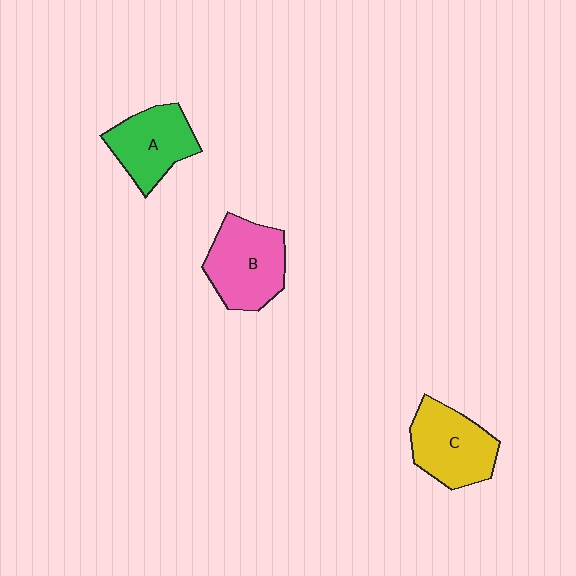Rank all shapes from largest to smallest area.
From largest to smallest: B (pink), C (yellow), A (green).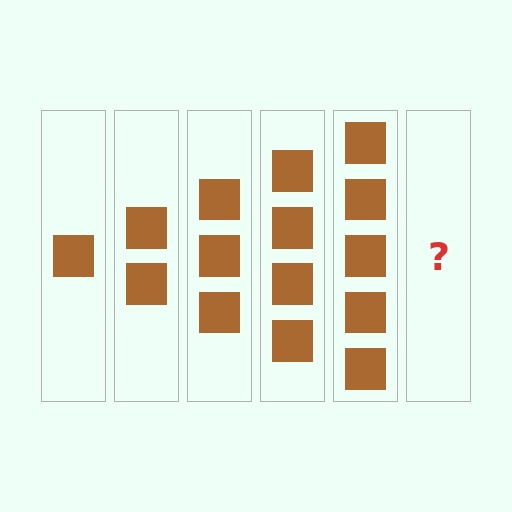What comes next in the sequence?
The next element should be 6 squares.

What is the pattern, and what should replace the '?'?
The pattern is that each step adds one more square. The '?' should be 6 squares.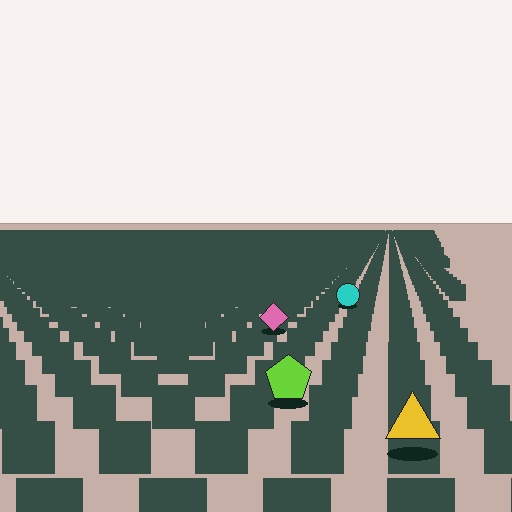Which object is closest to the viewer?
The yellow triangle is closest. The texture marks near it are larger and more spread out.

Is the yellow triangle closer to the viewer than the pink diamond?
Yes. The yellow triangle is closer — you can tell from the texture gradient: the ground texture is coarser near it.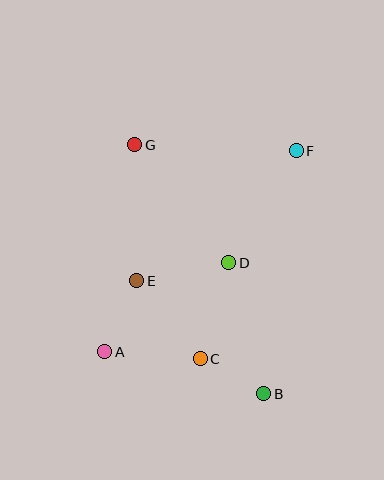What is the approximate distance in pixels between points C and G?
The distance between C and G is approximately 224 pixels.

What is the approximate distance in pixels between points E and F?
The distance between E and F is approximately 206 pixels.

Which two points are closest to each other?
Points B and C are closest to each other.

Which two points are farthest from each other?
Points B and G are farthest from each other.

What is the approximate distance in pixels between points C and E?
The distance between C and E is approximately 100 pixels.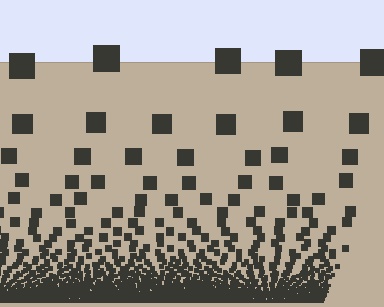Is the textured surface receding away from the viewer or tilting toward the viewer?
The surface appears to tilt toward the viewer. Texture elements get larger and sparser toward the top.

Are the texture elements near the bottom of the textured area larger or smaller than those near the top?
Smaller. The gradient is inverted — elements near the bottom are smaller and denser.